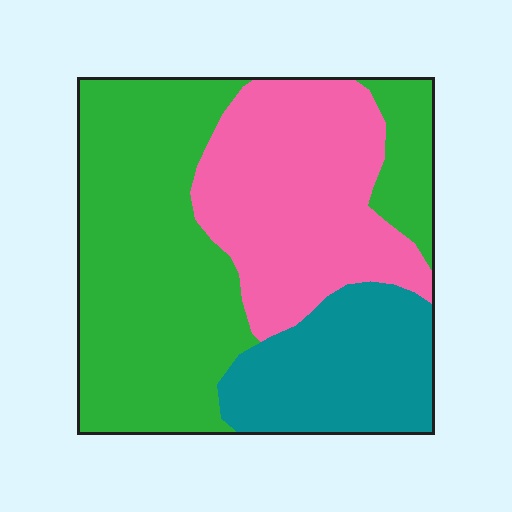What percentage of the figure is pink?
Pink takes up about one third (1/3) of the figure.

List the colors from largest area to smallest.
From largest to smallest: green, pink, teal.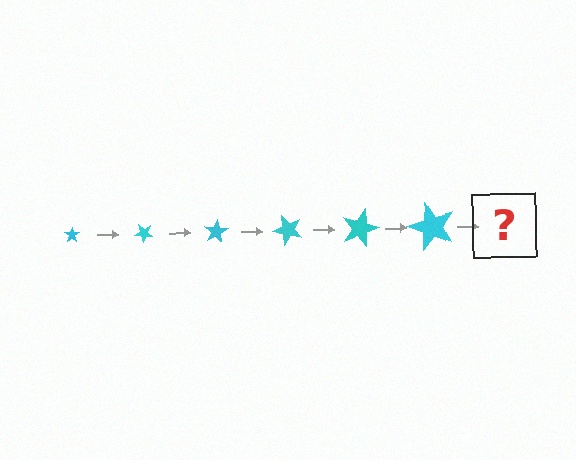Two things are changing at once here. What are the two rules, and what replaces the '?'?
The two rules are that the star grows larger each step and it rotates 40 degrees each step. The '?' should be a star, larger than the previous one and rotated 240 degrees from the start.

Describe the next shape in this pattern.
It should be a star, larger than the previous one and rotated 240 degrees from the start.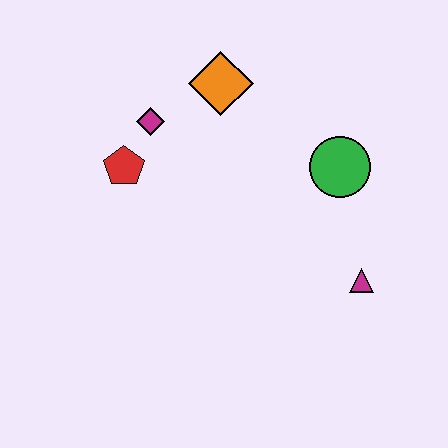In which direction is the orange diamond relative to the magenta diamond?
The orange diamond is to the right of the magenta diamond.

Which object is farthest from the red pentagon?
The magenta triangle is farthest from the red pentagon.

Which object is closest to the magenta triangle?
The green circle is closest to the magenta triangle.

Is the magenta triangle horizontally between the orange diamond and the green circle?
No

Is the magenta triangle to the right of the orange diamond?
Yes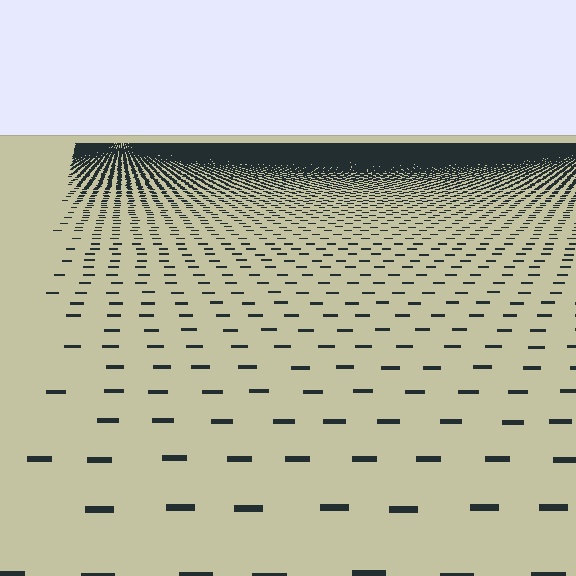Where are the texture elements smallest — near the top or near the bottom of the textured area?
Near the top.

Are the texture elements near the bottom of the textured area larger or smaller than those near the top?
Larger. Near the bottom, elements are closer to the viewer and appear at a bigger on-screen size.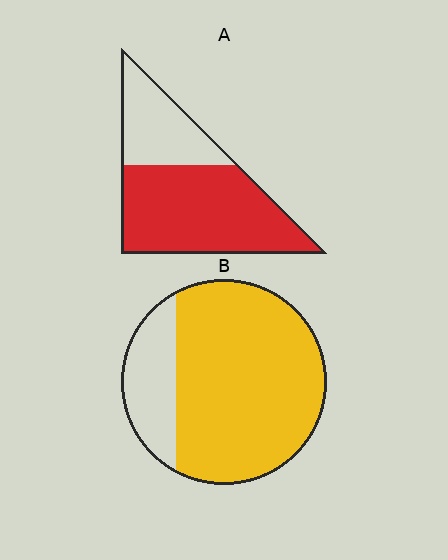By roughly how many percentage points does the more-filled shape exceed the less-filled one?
By roughly 10 percentage points (B over A).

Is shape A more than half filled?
Yes.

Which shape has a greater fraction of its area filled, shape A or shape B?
Shape B.